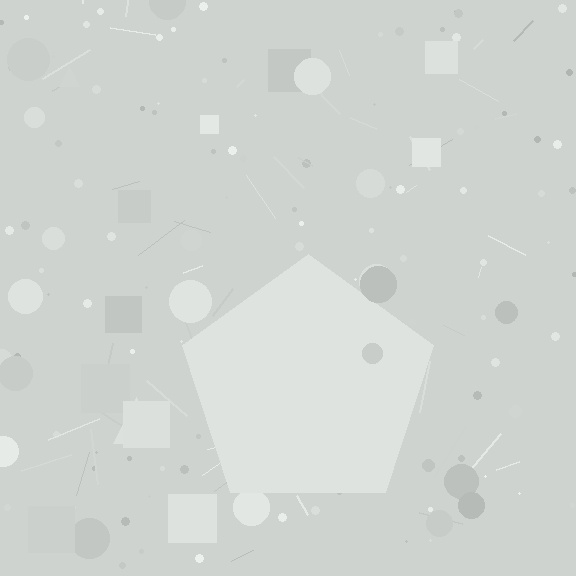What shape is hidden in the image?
A pentagon is hidden in the image.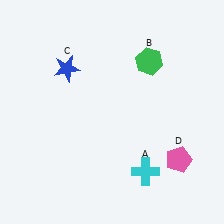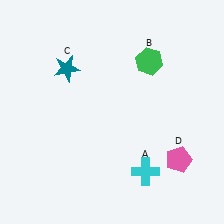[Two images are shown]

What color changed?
The star (C) changed from blue in Image 1 to teal in Image 2.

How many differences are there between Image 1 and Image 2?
There is 1 difference between the two images.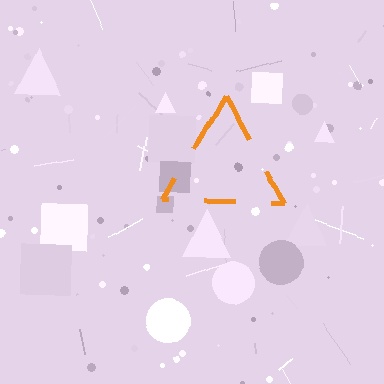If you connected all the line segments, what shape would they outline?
They would outline a triangle.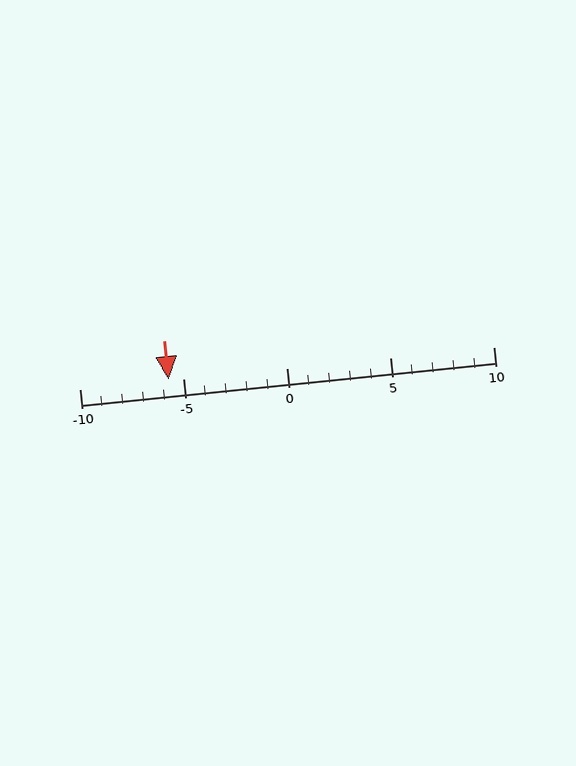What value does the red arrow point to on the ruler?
The red arrow points to approximately -6.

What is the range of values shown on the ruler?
The ruler shows values from -10 to 10.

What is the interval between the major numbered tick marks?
The major tick marks are spaced 5 units apart.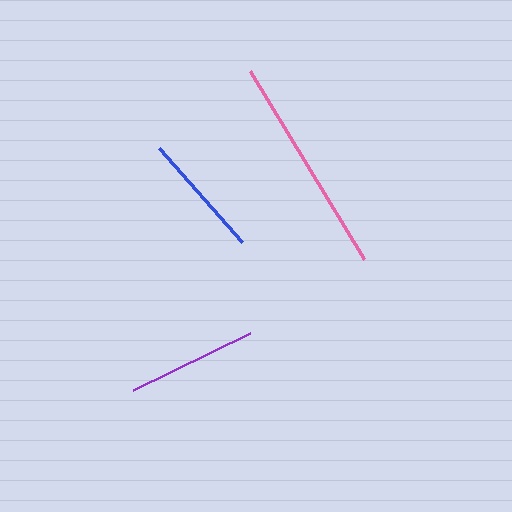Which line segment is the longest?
The pink line is the longest at approximately 220 pixels.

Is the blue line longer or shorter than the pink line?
The pink line is longer than the blue line.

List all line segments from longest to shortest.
From longest to shortest: pink, purple, blue.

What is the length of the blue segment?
The blue segment is approximately 126 pixels long.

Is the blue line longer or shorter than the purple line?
The purple line is longer than the blue line.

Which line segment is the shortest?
The blue line is the shortest at approximately 126 pixels.